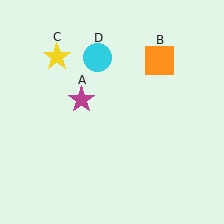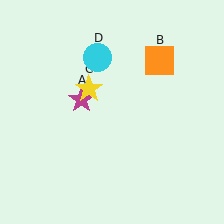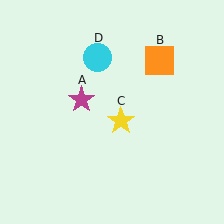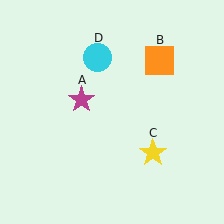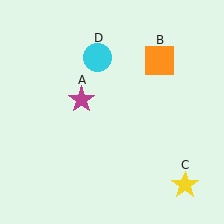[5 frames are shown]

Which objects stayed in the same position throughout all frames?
Magenta star (object A) and orange square (object B) and cyan circle (object D) remained stationary.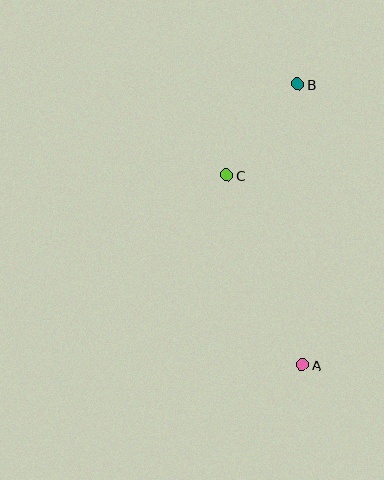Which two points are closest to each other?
Points B and C are closest to each other.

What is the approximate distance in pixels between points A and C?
The distance between A and C is approximately 204 pixels.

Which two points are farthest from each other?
Points A and B are farthest from each other.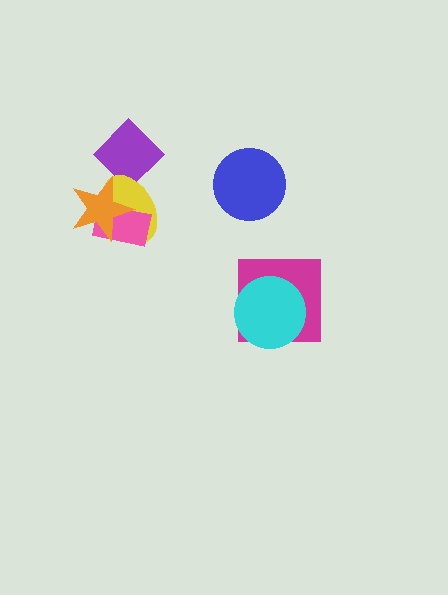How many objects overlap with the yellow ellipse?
3 objects overlap with the yellow ellipse.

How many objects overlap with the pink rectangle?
2 objects overlap with the pink rectangle.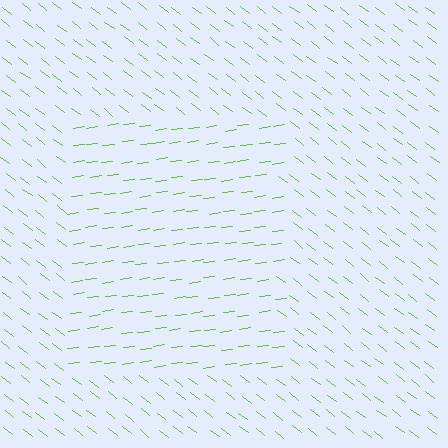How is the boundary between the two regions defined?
The boundary is defined purely by a change in line orientation (approximately 45 degrees difference). All lines are the same color and thickness.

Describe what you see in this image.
The image is filled with small lime line segments. A rectangle region in the image has lines oriented differently from the surrounding lines, creating a visible texture boundary.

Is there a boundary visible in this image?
Yes, there is a texture boundary formed by a change in line orientation.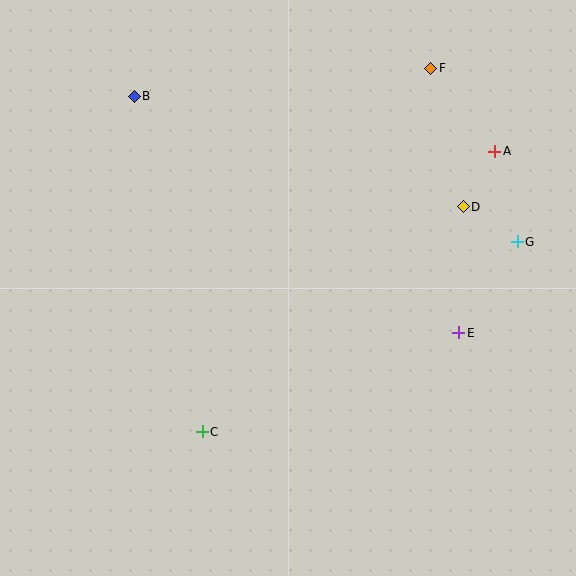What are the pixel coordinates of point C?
Point C is at (202, 432).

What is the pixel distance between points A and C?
The distance between A and C is 405 pixels.